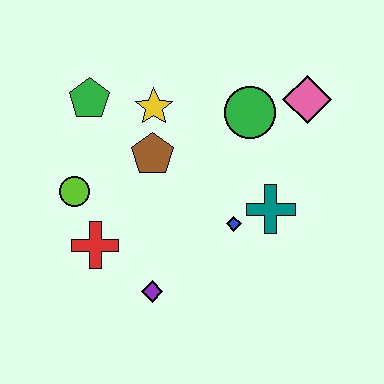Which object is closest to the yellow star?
The brown pentagon is closest to the yellow star.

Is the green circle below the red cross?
No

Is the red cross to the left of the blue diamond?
Yes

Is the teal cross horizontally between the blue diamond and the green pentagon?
No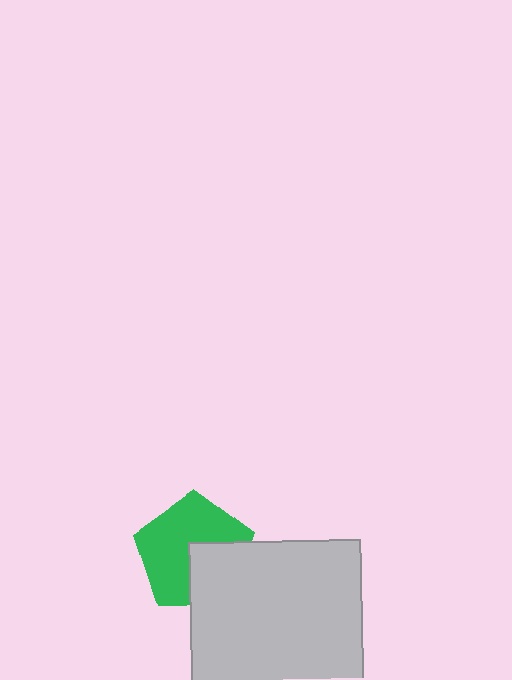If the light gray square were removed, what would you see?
You would see the complete green pentagon.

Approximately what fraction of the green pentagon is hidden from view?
Roughly 35% of the green pentagon is hidden behind the light gray square.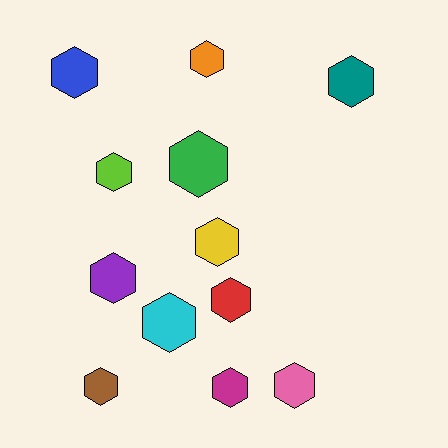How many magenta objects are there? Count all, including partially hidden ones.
There is 1 magenta object.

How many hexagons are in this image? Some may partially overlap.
There are 12 hexagons.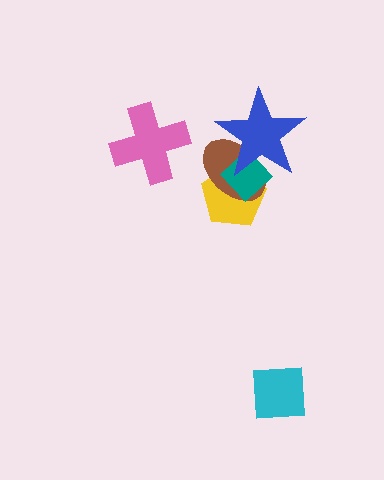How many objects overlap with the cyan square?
0 objects overlap with the cyan square.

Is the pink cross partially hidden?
No, no other shape covers it.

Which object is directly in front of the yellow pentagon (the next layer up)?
The brown ellipse is directly in front of the yellow pentagon.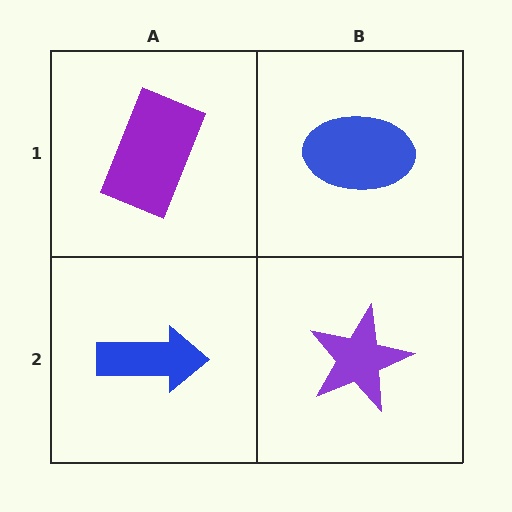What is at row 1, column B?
A blue ellipse.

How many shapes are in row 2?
2 shapes.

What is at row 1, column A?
A purple rectangle.